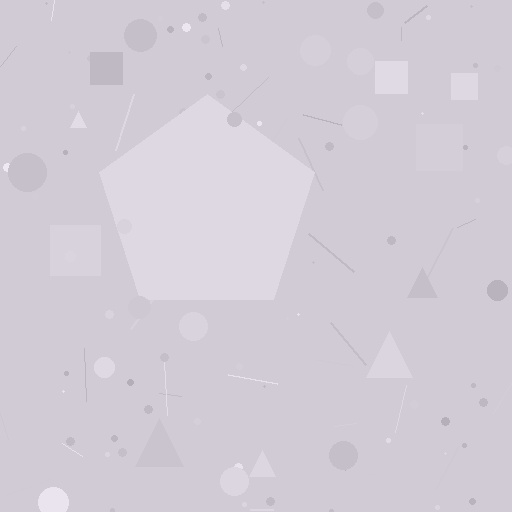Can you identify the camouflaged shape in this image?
The camouflaged shape is a pentagon.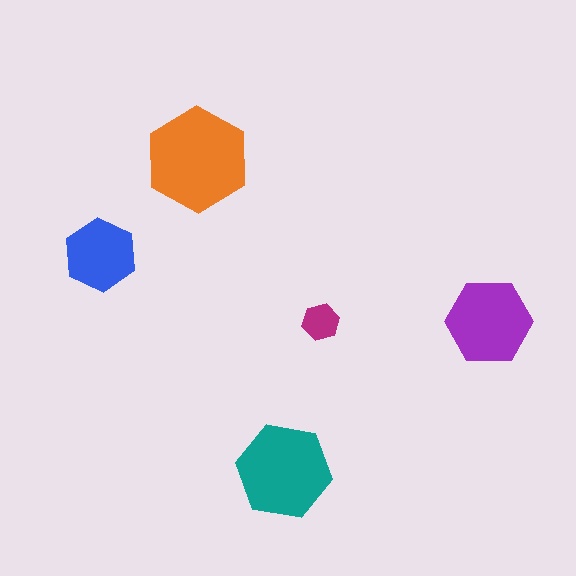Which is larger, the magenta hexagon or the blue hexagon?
The blue one.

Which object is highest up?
The orange hexagon is topmost.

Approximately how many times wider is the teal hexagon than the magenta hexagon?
About 2.5 times wider.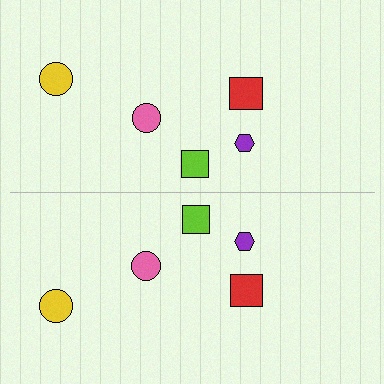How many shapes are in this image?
There are 10 shapes in this image.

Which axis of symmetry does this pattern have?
The pattern has a horizontal axis of symmetry running through the center of the image.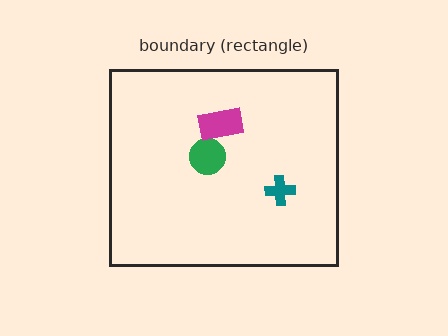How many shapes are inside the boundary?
3 inside, 0 outside.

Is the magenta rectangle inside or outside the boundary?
Inside.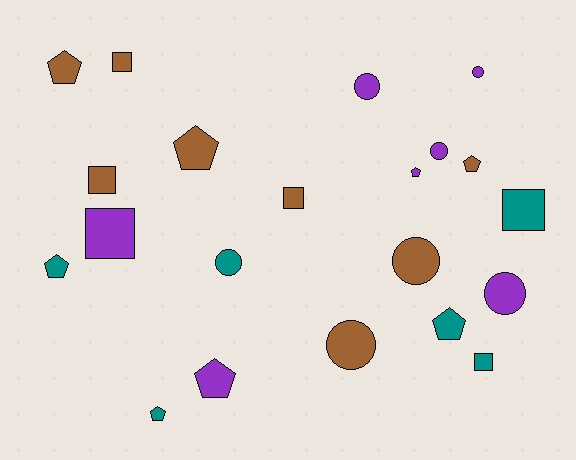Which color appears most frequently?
Brown, with 8 objects.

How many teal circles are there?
There is 1 teal circle.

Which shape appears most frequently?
Pentagon, with 8 objects.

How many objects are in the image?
There are 21 objects.